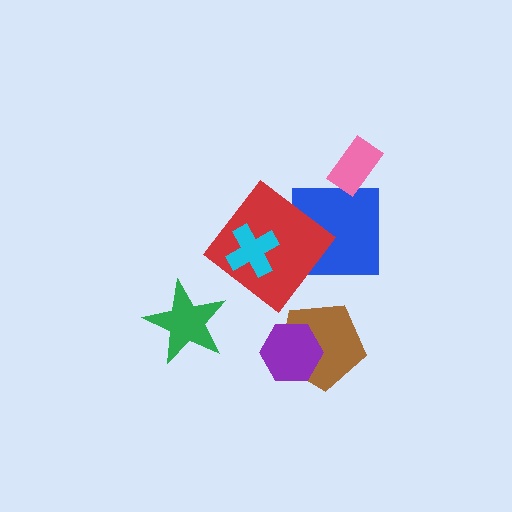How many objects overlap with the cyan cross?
1 object overlaps with the cyan cross.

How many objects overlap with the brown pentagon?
1 object overlaps with the brown pentagon.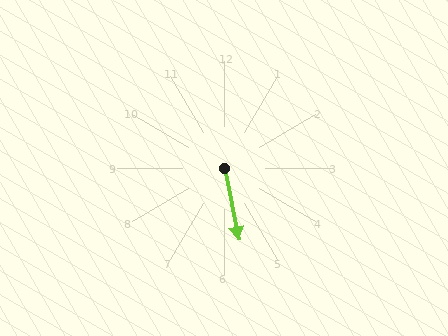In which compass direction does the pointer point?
South.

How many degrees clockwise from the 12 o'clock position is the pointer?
Approximately 168 degrees.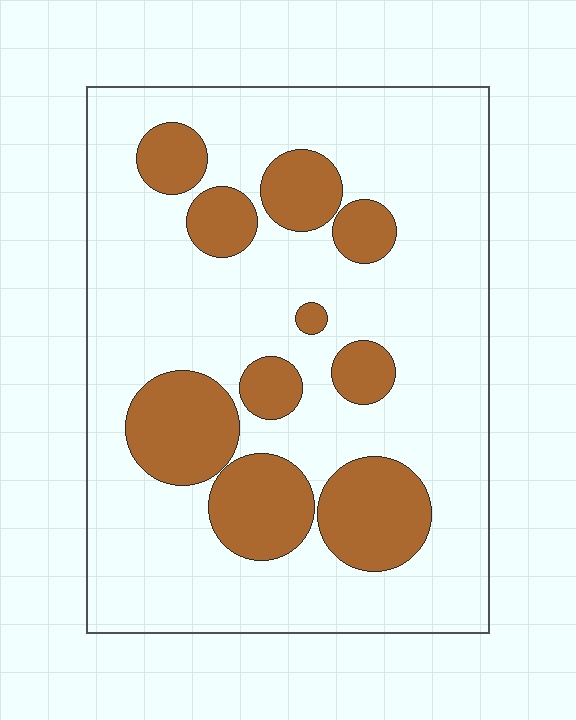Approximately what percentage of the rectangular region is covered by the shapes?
Approximately 25%.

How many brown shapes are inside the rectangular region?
10.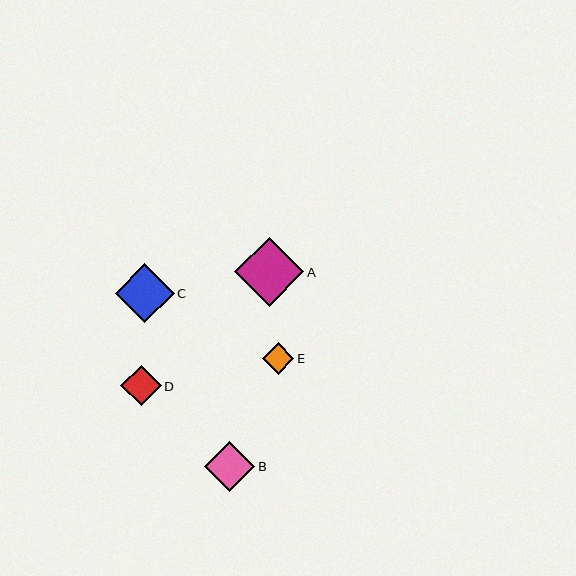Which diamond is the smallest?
Diamond E is the smallest with a size of approximately 31 pixels.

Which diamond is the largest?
Diamond A is the largest with a size of approximately 69 pixels.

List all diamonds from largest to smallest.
From largest to smallest: A, C, B, D, E.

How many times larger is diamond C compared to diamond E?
Diamond C is approximately 1.9 times the size of diamond E.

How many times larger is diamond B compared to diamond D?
Diamond B is approximately 1.2 times the size of diamond D.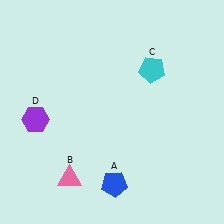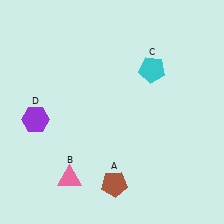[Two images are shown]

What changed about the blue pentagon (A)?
In Image 1, A is blue. In Image 2, it changed to brown.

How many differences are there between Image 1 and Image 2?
There is 1 difference between the two images.